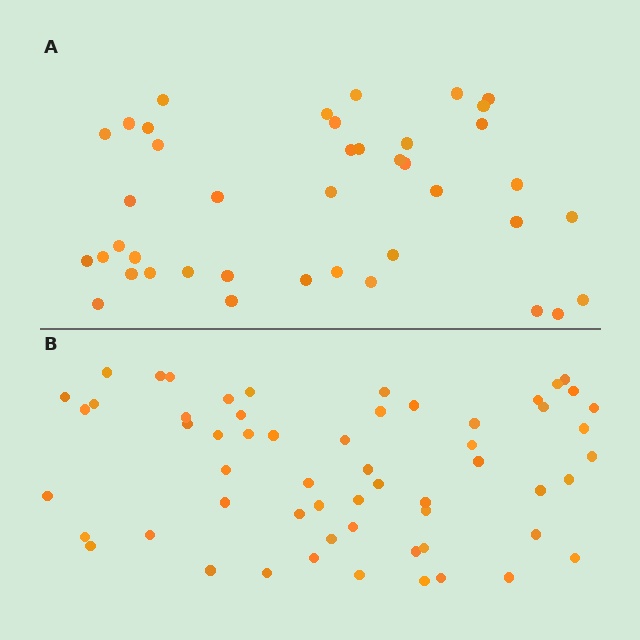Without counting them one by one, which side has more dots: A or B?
Region B (the bottom region) has more dots.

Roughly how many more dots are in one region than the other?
Region B has approximately 15 more dots than region A.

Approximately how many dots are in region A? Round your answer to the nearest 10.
About 40 dots. (The exact count is 41, which rounds to 40.)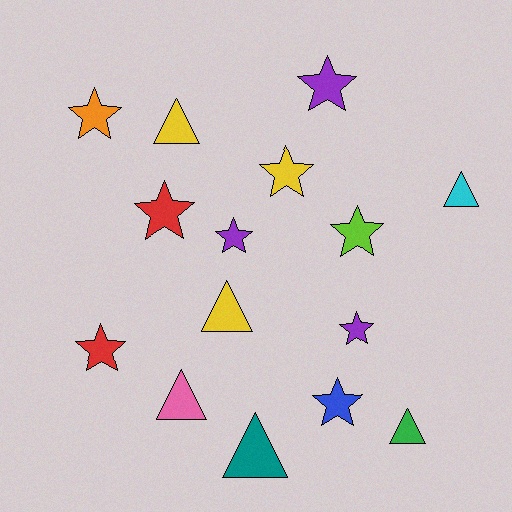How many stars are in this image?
There are 9 stars.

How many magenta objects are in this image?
There are no magenta objects.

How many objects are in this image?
There are 15 objects.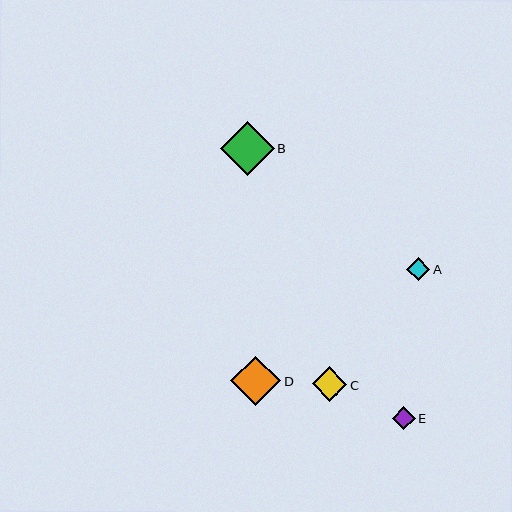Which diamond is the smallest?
Diamond E is the smallest with a size of approximately 23 pixels.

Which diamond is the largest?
Diamond B is the largest with a size of approximately 54 pixels.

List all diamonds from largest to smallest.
From largest to smallest: B, D, C, A, E.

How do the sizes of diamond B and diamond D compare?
Diamond B and diamond D are approximately the same size.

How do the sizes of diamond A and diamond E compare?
Diamond A and diamond E are approximately the same size.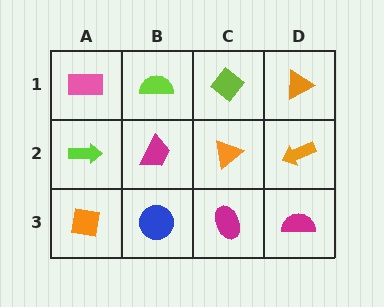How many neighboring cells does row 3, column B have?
3.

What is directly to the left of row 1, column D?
A lime diamond.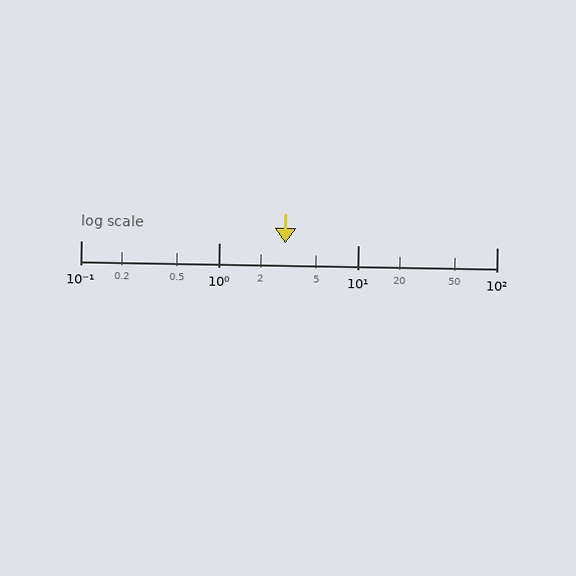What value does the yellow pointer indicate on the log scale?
The pointer indicates approximately 3.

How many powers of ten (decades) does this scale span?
The scale spans 3 decades, from 0.1 to 100.